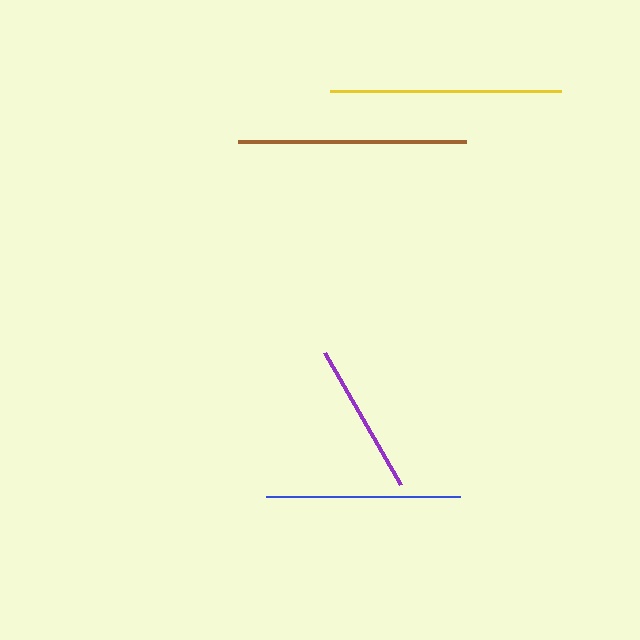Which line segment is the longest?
The yellow line is the longest at approximately 231 pixels.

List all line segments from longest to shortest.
From longest to shortest: yellow, brown, blue, purple.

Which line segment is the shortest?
The purple line is the shortest at approximately 153 pixels.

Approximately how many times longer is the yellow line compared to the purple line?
The yellow line is approximately 1.5 times the length of the purple line.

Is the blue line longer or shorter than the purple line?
The blue line is longer than the purple line.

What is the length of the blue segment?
The blue segment is approximately 194 pixels long.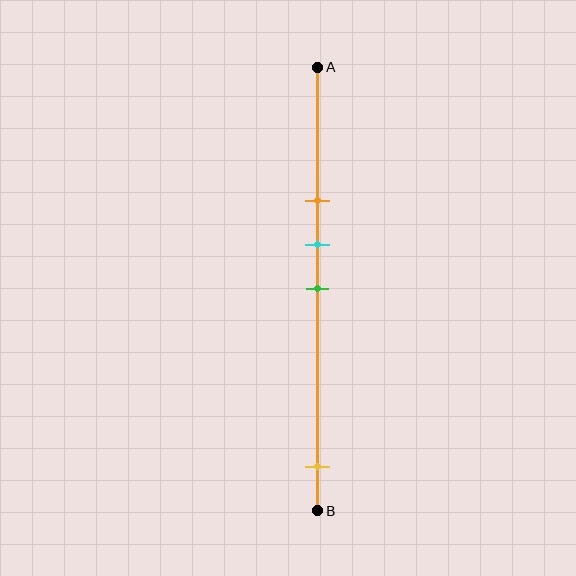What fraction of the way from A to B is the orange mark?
The orange mark is approximately 30% (0.3) of the way from A to B.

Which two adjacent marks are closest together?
The cyan and green marks are the closest adjacent pair.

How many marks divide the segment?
There are 4 marks dividing the segment.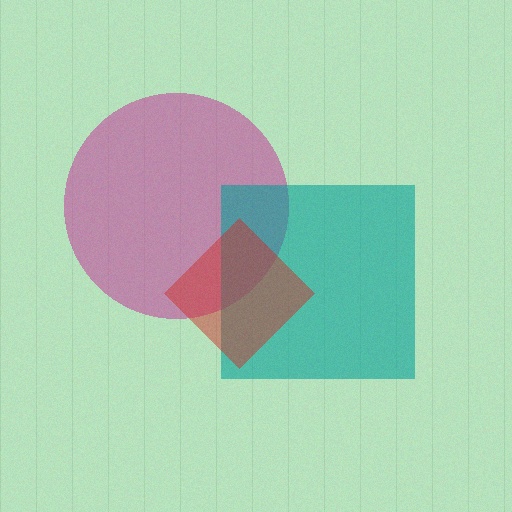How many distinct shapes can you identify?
There are 3 distinct shapes: a magenta circle, a teal square, a red diamond.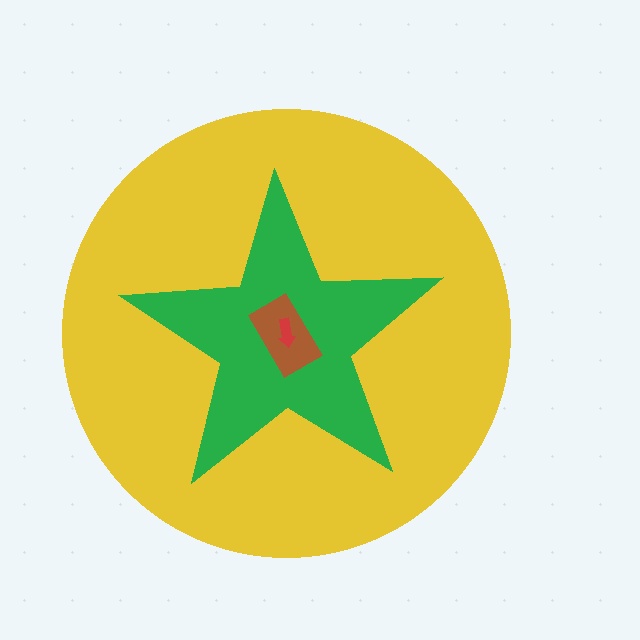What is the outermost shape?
The yellow circle.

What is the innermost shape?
The red arrow.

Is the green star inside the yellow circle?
Yes.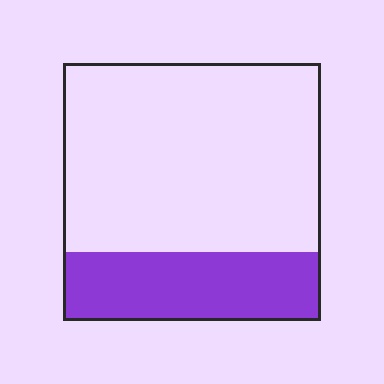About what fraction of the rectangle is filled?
About one quarter (1/4).